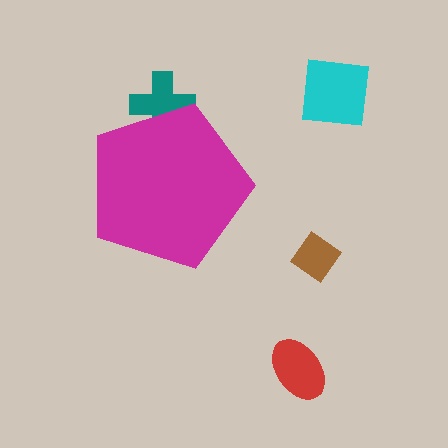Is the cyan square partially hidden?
No, the cyan square is fully visible.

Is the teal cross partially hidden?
Yes, the teal cross is partially hidden behind the magenta pentagon.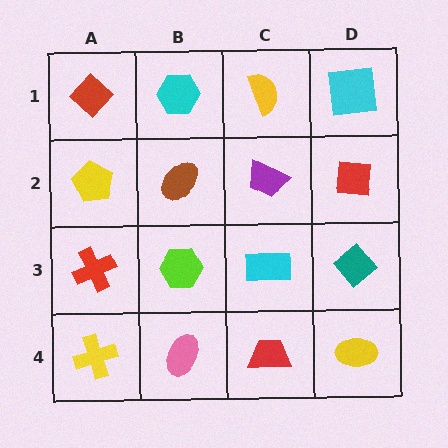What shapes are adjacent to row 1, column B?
A brown ellipse (row 2, column B), a red diamond (row 1, column A), a yellow semicircle (row 1, column C).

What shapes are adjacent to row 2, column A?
A red diamond (row 1, column A), a red cross (row 3, column A), a brown ellipse (row 2, column B).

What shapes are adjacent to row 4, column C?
A cyan rectangle (row 3, column C), a pink ellipse (row 4, column B), a yellow ellipse (row 4, column D).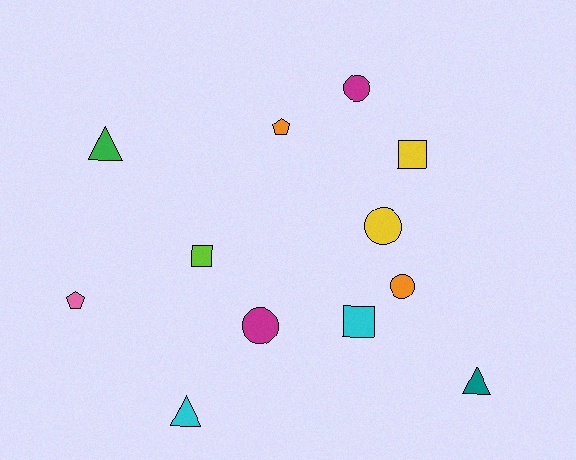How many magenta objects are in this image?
There are 2 magenta objects.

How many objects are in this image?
There are 12 objects.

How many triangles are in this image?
There are 3 triangles.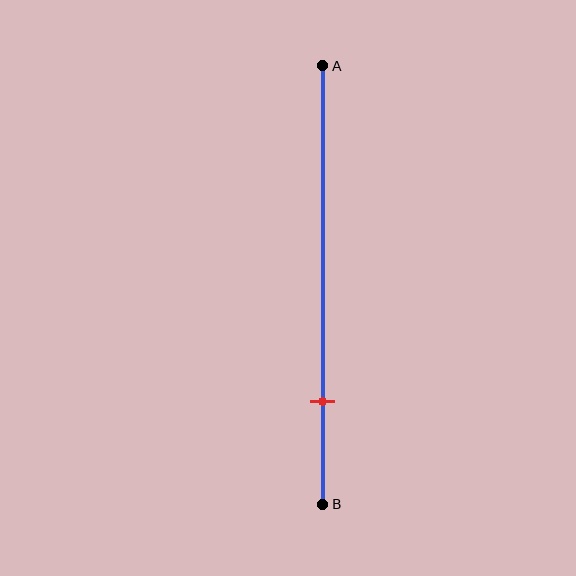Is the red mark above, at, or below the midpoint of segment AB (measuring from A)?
The red mark is below the midpoint of segment AB.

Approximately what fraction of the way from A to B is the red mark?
The red mark is approximately 75% of the way from A to B.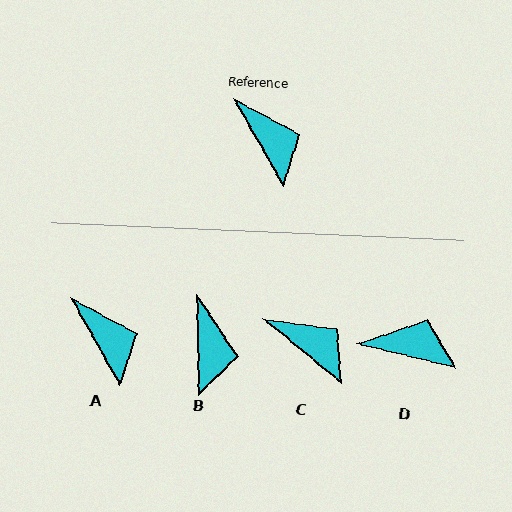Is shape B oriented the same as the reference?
No, it is off by about 28 degrees.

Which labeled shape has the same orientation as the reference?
A.